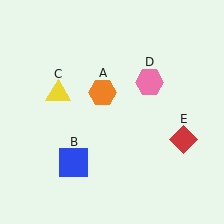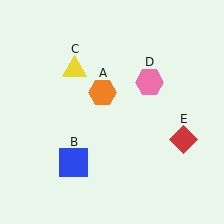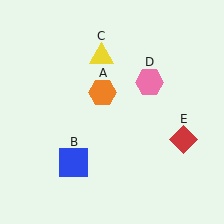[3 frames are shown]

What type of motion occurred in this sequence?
The yellow triangle (object C) rotated clockwise around the center of the scene.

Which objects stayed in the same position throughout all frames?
Orange hexagon (object A) and blue square (object B) and pink hexagon (object D) and red diamond (object E) remained stationary.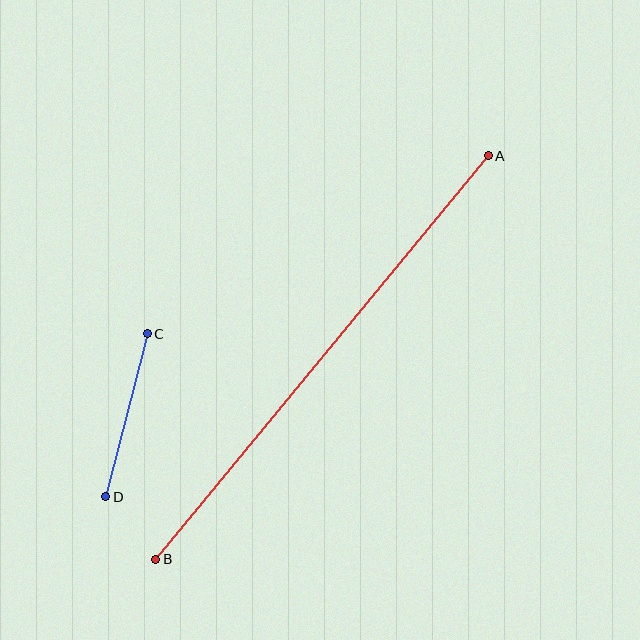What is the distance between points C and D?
The distance is approximately 168 pixels.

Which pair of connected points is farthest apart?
Points A and B are farthest apart.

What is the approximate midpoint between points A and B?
The midpoint is at approximately (322, 357) pixels.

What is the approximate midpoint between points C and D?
The midpoint is at approximately (126, 415) pixels.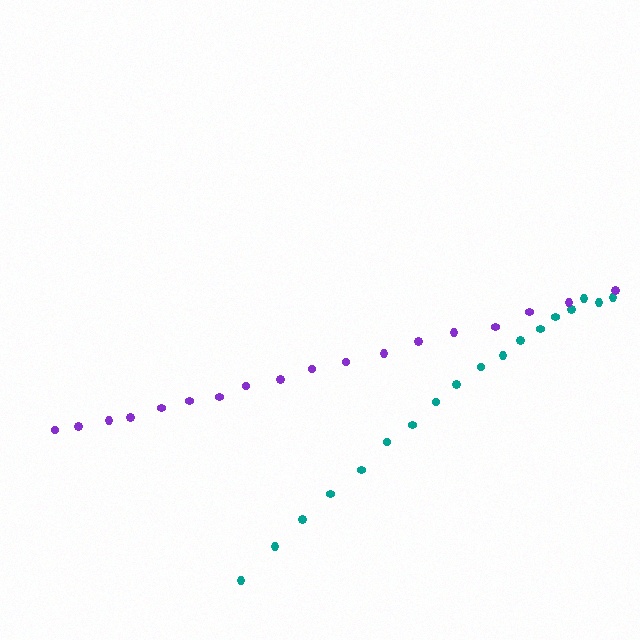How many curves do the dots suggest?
There are 2 distinct paths.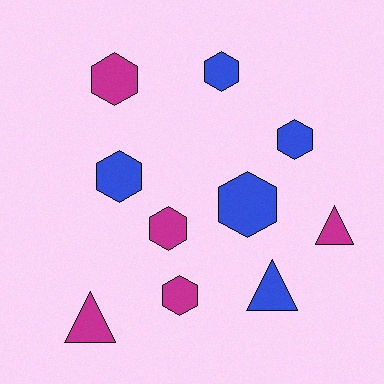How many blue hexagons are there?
There are 4 blue hexagons.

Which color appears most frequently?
Blue, with 5 objects.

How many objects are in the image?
There are 10 objects.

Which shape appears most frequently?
Hexagon, with 7 objects.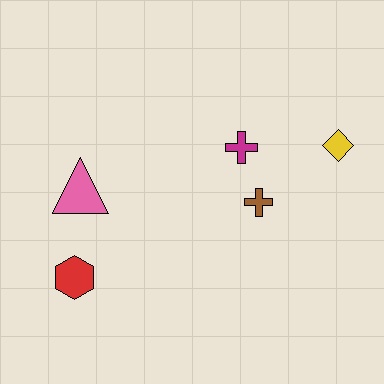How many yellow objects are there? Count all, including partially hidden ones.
There is 1 yellow object.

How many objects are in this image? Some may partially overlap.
There are 5 objects.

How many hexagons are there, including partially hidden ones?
There is 1 hexagon.